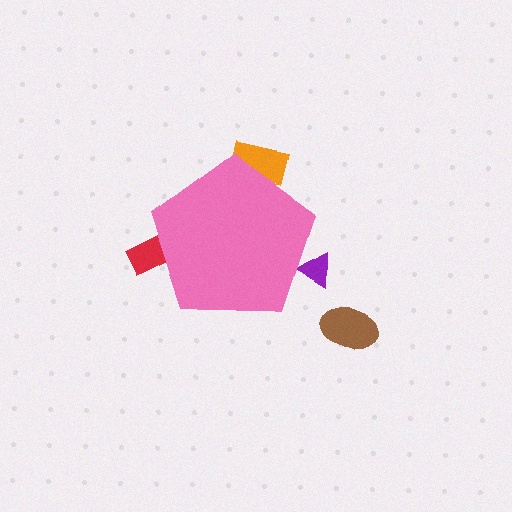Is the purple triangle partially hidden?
Yes, the purple triangle is partially hidden behind the pink pentagon.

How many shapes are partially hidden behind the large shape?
3 shapes are partially hidden.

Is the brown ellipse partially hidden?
No, the brown ellipse is fully visible.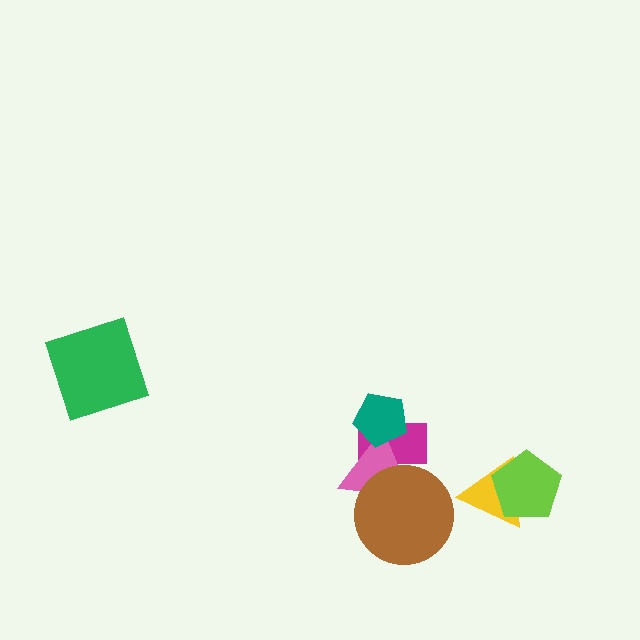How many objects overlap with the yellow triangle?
1 object overlaps with the yellow triangle.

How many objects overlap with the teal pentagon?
2 objects overlap with the teal pentagon.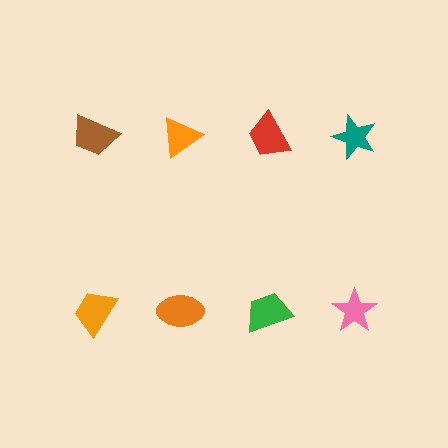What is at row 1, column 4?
A teal star.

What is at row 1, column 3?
A red trapezoid.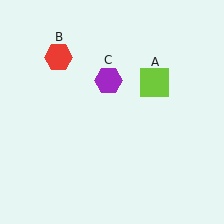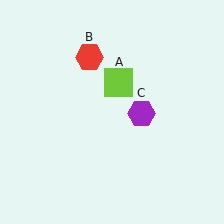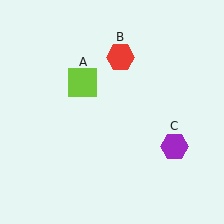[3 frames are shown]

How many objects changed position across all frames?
3 objects changed position: lime square (object A), red hexagon (object B), purple hexagon (object C).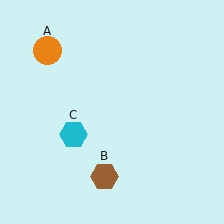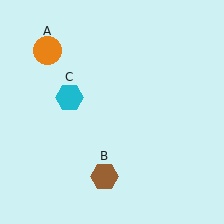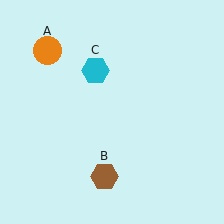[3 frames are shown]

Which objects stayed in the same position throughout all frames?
Orange circle (object A) and brown hexagon (object B) remained stationary.